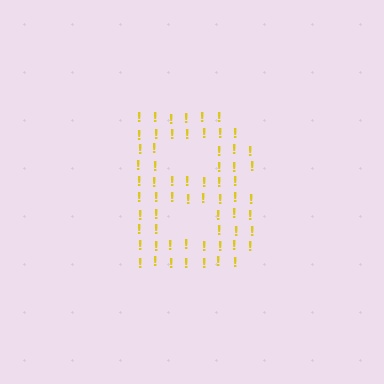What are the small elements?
The small elements are exclamation marks.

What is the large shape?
The large shape is the letter B.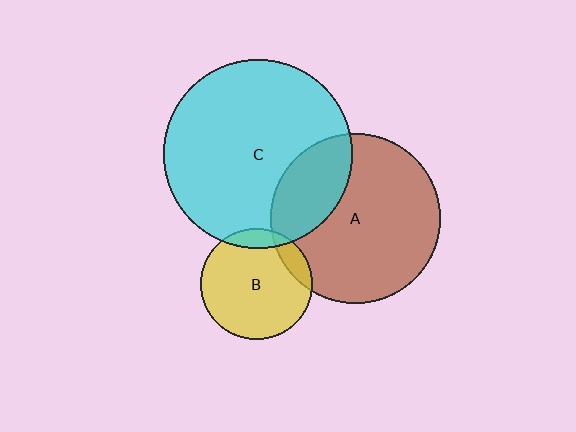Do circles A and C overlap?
Yes.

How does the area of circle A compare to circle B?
Approximately 2.3 times.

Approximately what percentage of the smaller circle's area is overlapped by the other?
Approximately 25%.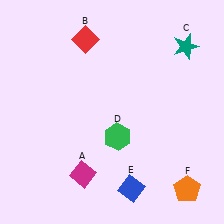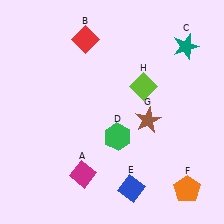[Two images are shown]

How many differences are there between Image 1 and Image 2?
There are 2 differences between the two images.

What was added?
A brown star (G), a lime diamond (H) were added in Image 2.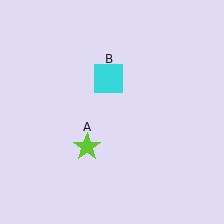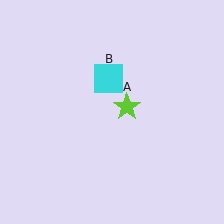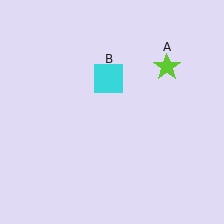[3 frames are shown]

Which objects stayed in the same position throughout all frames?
Cyan square (object B) remained stationary.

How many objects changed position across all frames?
1 object changed position: lime star (object A).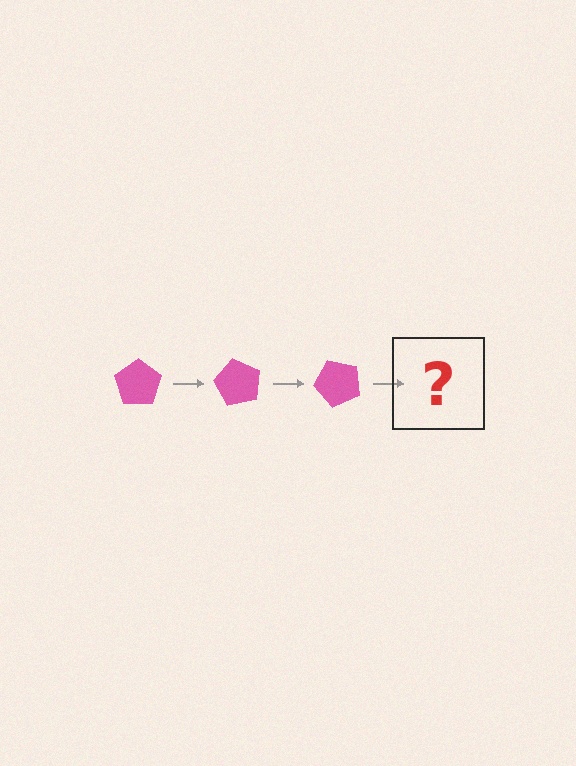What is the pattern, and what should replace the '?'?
The pattern is that the pentagon rotates 60 degrees each step. The '?' should be a pink pentagon rotated 180 degrees.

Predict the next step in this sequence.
The next step is a pink pentagon rotated 180 degrees.